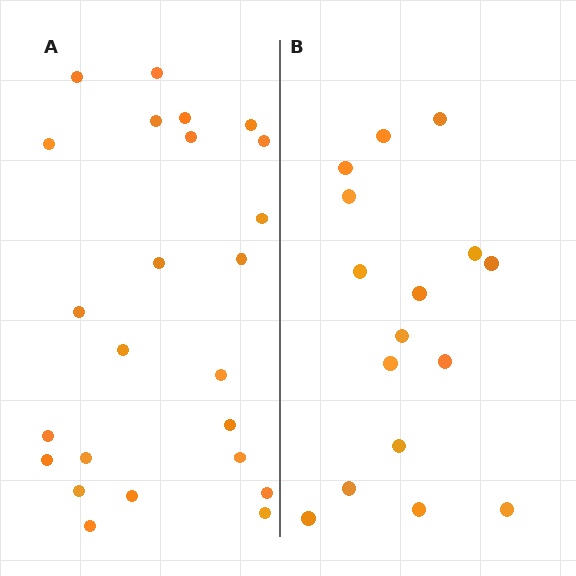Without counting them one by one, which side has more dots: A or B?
Region A (the left region) has more dots.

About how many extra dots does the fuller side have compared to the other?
Region A has roughly 8 or so more dots than region B.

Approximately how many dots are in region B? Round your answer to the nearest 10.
About 20 dots. (The exact count is 16, which rounds to 20.)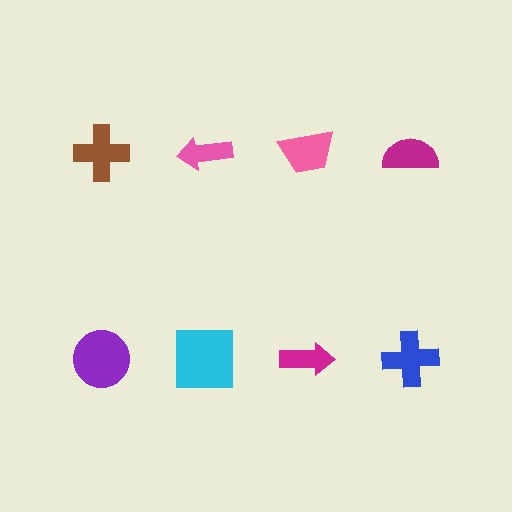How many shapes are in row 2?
4 shapes.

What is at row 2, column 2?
A cyan square.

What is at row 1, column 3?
A pink trapezoid.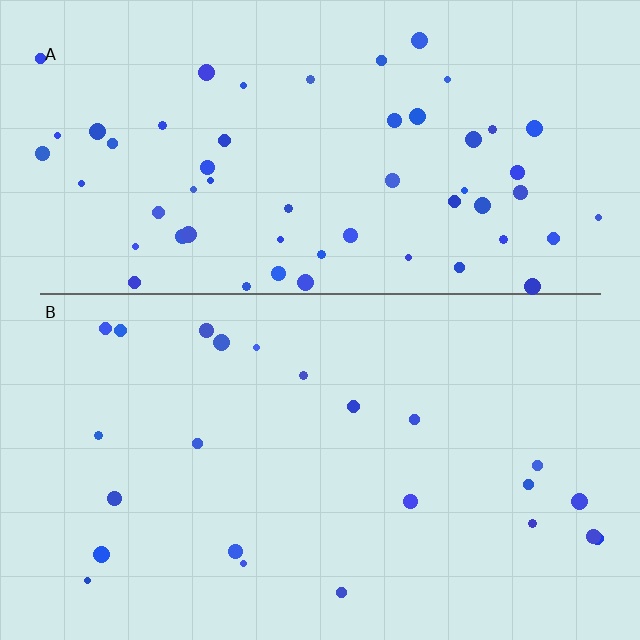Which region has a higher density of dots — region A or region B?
A (the top).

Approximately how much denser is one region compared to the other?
Approximately 2.4× — region A over region B.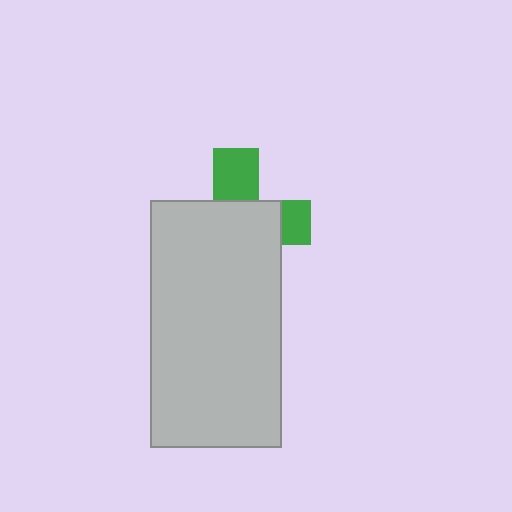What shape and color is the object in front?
The object in front is a light gray rectangle.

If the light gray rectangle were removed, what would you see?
You would see the complete green cross.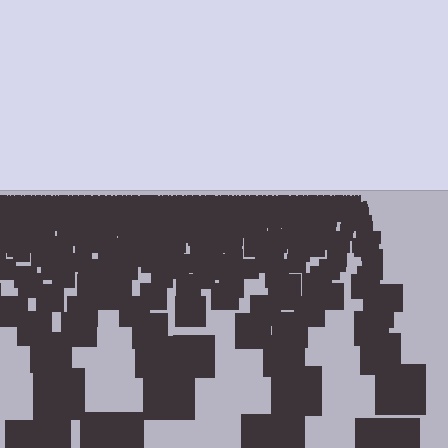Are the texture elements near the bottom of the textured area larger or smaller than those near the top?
Larger. Near the bottom, elements are closer to the viewer and appear at a bigger on-screen size.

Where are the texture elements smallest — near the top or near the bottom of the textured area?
Near the top.